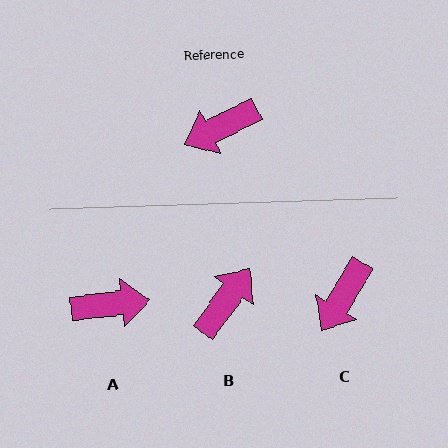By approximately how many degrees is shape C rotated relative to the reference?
Approximately 33 degrees counter-clockwise.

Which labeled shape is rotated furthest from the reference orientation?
A, about 161 degrees away.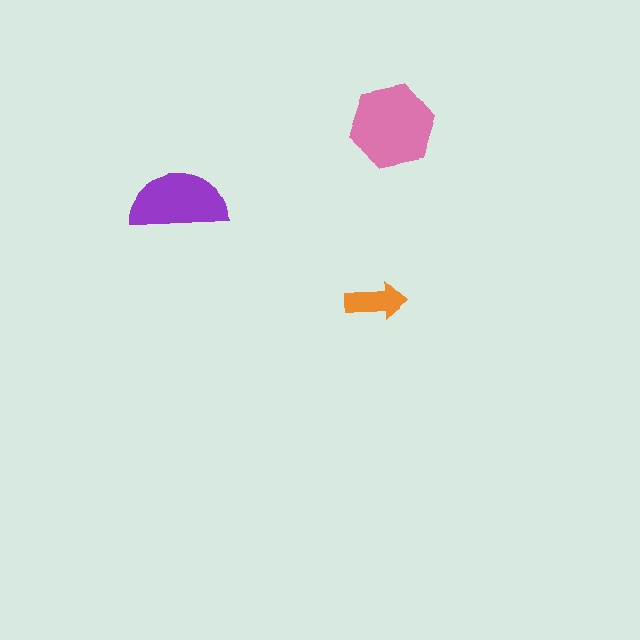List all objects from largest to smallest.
The pink hexagon, the purple semicircle, the orange arrow.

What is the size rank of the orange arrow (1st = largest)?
3rd.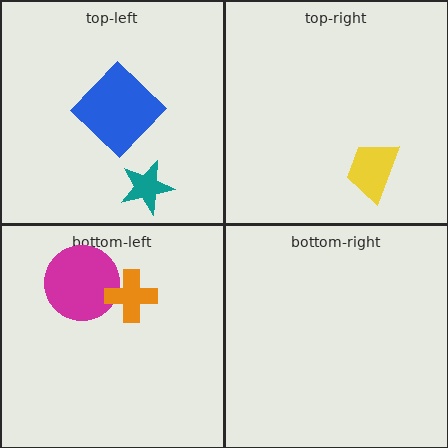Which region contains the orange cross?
The bottom-left region.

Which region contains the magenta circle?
The bottom-left region.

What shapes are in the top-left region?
The teal star, the blue diamond.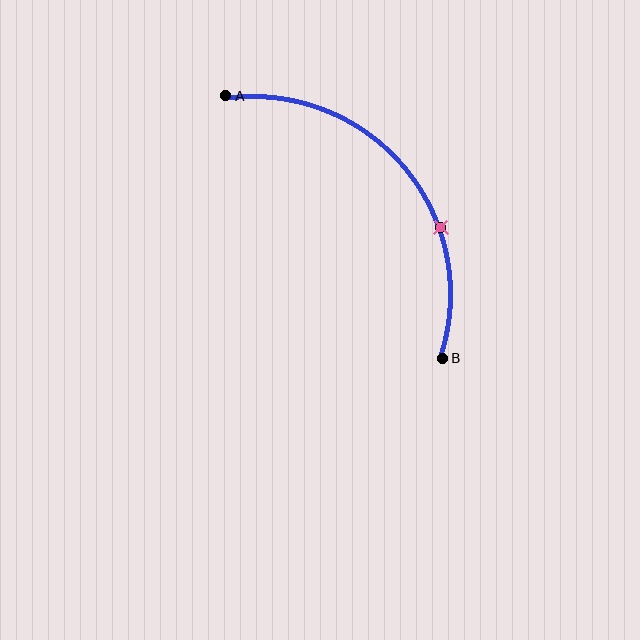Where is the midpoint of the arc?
The arc midpoint is the point on the curve farthest from the straight line joining A and B. It sits above and to the right of that line.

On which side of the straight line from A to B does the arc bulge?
The arc bulges above and to the right of the straight line connecting A and B.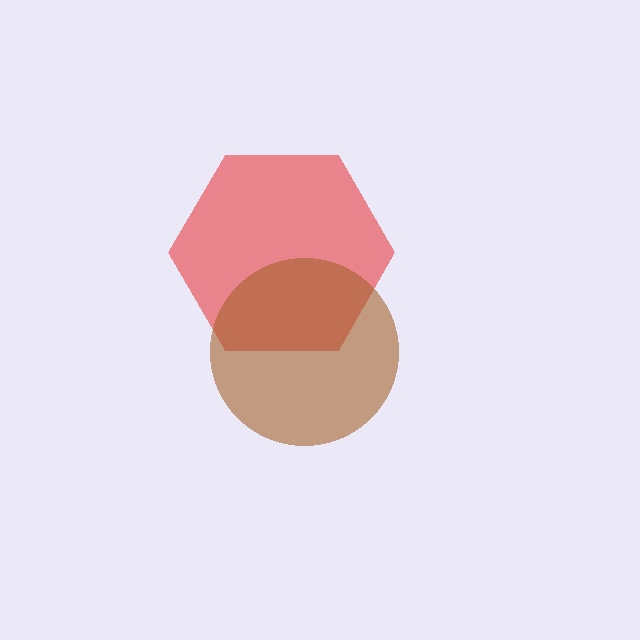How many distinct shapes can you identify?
There are 2 distinct shapes: a red hexagon, a brown circle.